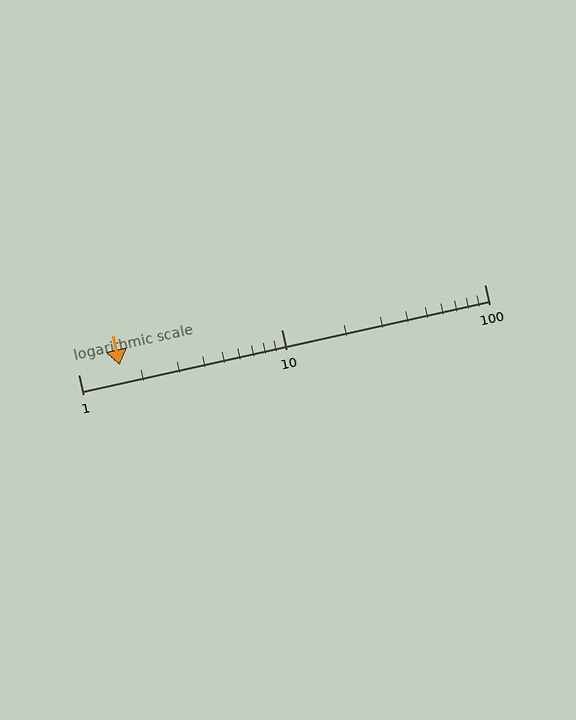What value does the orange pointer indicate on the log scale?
The pointer indicates approximately 1.6.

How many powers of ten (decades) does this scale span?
The scale spans 2 decades, from 1 to 100.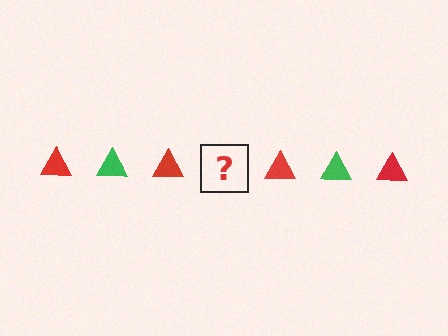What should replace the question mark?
The question mark should be replaced with a green triangle.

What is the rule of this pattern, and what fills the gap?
The rule is that the pattern cycles through red, green triangles. The gap should be filled with a green triangle.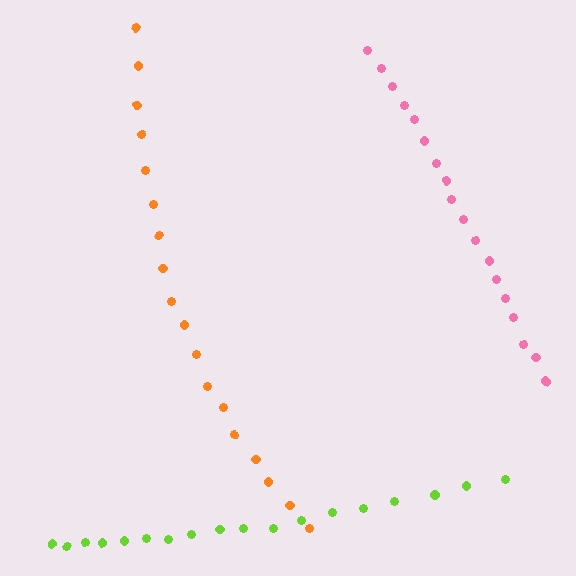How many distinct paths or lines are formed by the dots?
There are 3 distinct paths.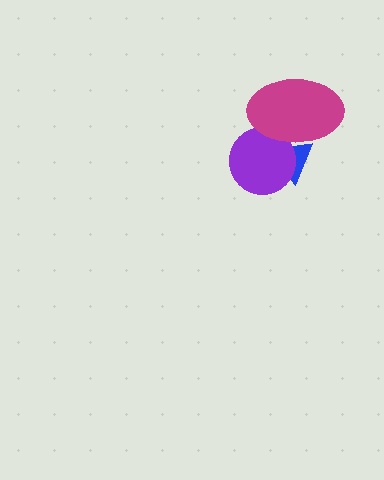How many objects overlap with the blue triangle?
2 objects overlap with the blue triangle.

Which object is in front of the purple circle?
The magenta ellipse is in front of the purple circle.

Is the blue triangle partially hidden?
Yes, it is partially covered by another shape.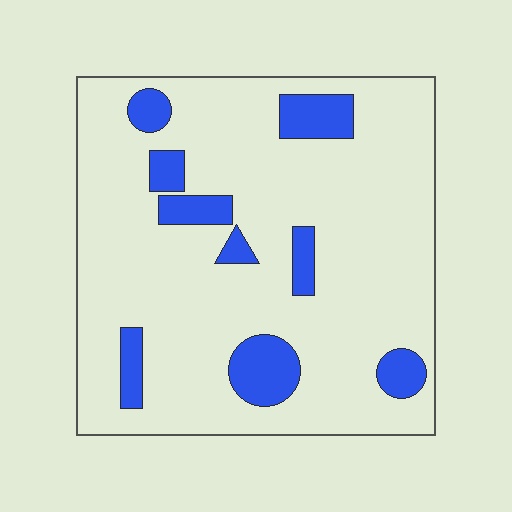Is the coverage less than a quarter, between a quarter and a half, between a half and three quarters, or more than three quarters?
Less than a quarter.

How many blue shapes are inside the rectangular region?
9.